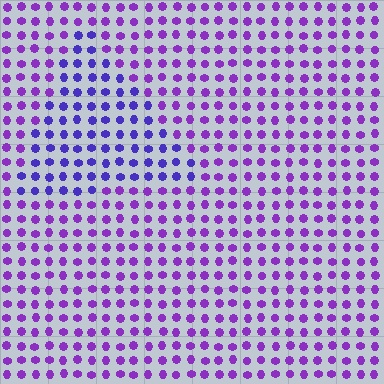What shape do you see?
I see a triangle.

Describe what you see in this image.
The image is filled with small purple elements in a uniform arrangement. A triangle-shaped region is visible where the elements are tinted to a slightly different hue, forming a subtle color boundary.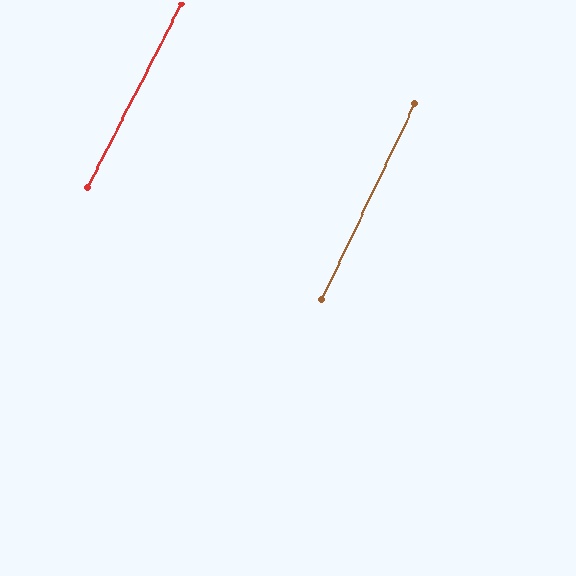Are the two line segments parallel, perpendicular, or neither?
Parallel — their directions differ by only 1.5°.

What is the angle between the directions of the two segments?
Approximately 2 degrees.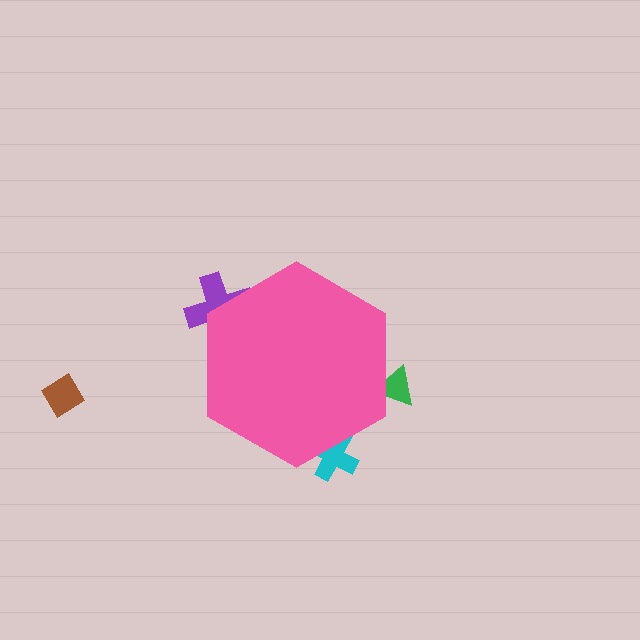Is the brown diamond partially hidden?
No, the brown diamond is fully visible.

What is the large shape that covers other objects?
A pink hexagon.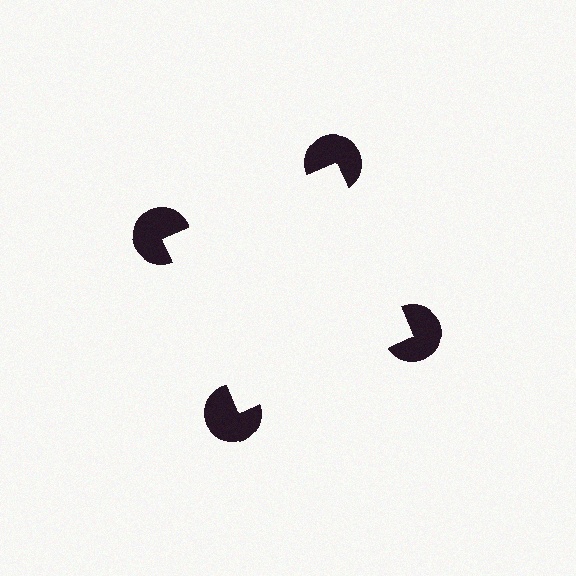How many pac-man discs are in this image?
There are 4 — one at each vertex of the illusory square.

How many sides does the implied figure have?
4 sides.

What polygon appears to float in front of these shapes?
An illusory square — its edges are inferred from the aligned wedge cuts in the pac-man discs, not physically drawn.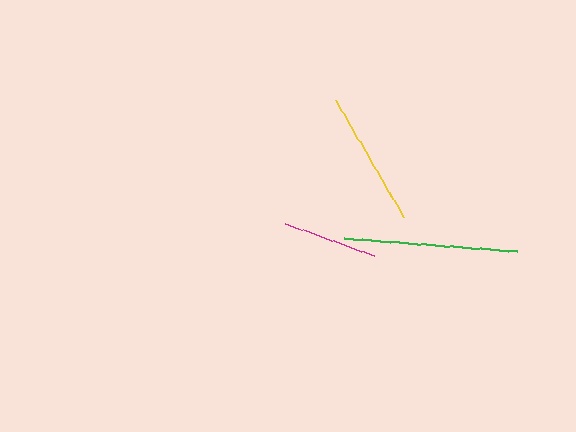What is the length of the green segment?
The green segment is approximately 174 pixels long.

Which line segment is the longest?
The green line is the longest at approximately 174 pixels.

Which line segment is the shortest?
The magenta line is the shortest at approximately 95 pixels.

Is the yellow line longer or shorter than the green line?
The green line is longer than the yellow line.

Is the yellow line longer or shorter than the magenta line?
The yellow line is longer than the magenta line.